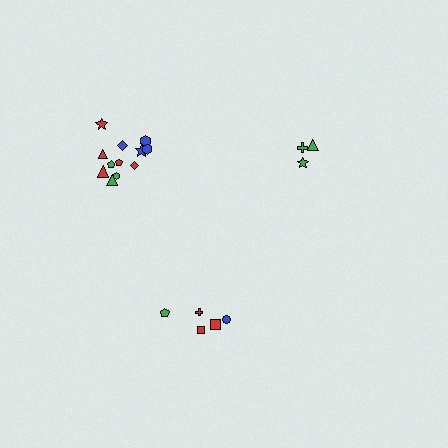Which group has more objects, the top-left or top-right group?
The top-left group.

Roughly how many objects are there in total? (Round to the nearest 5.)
Roughly 20 objects in total.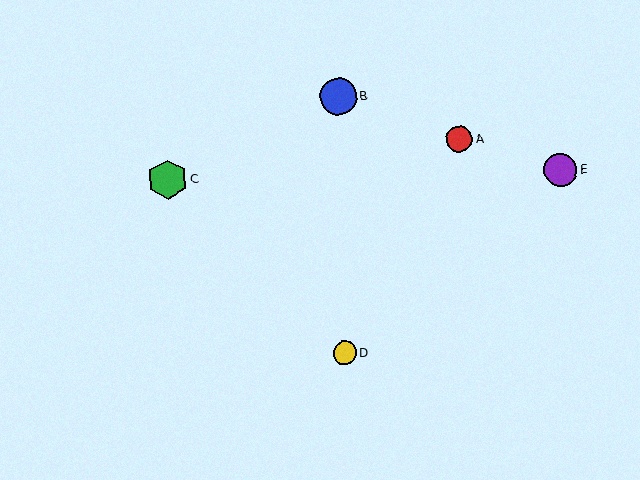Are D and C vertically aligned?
No, D is at x≈345 and C is at x≈167.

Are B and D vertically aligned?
Yes, both are at x≈338.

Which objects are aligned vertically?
Objects B, D are aligned vertically.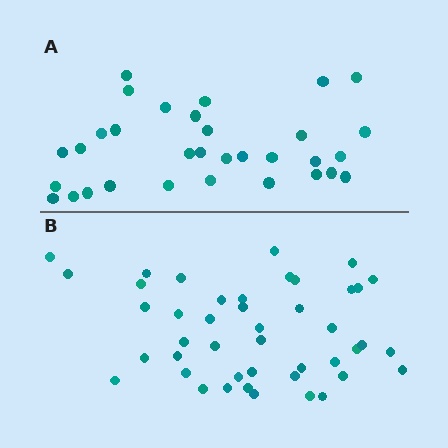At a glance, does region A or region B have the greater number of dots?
Region B (the bottom region) has more dots.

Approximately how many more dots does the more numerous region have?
Region B has roughly 12 or so more dots than region A.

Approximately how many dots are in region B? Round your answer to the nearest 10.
About 40 dots. (The exact count is 44, which rounds to 40.)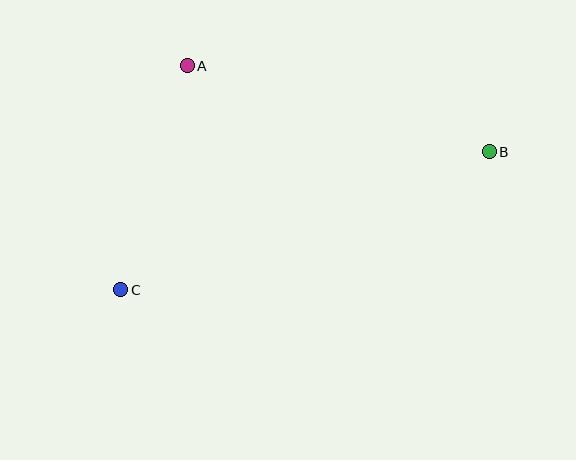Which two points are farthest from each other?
Points B and C are farthest from each other.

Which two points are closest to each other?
Points A and C are closest to each other.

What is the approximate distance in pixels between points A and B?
The distance between A and B is approximately 314 pixels.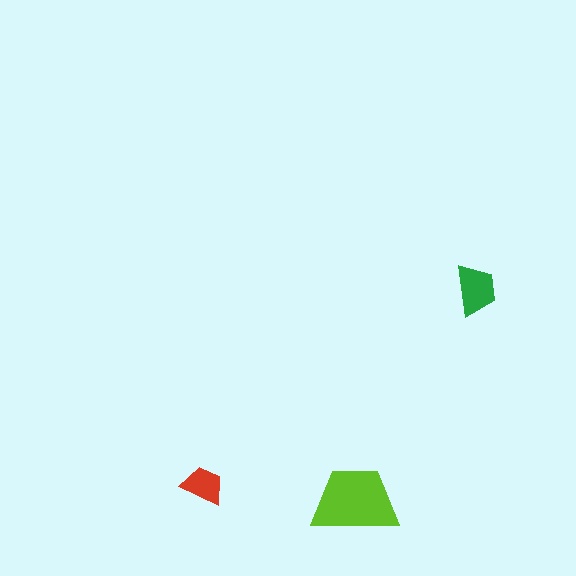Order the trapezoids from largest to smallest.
the lime one, the green one, the red one.